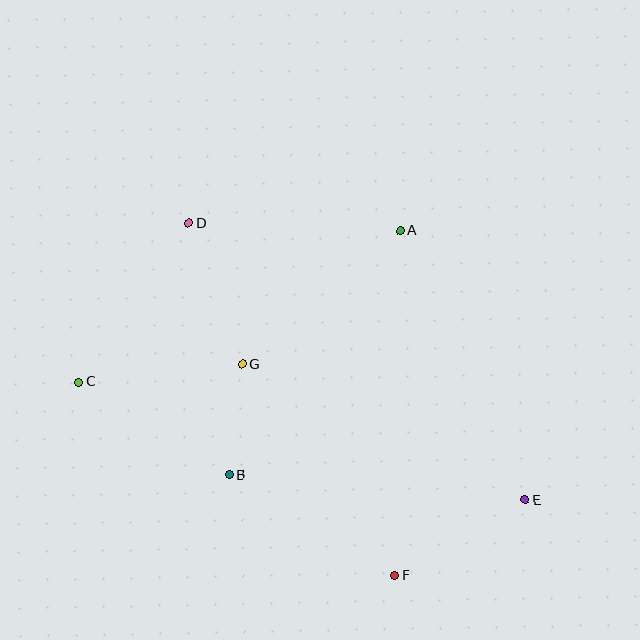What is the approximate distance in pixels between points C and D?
The distance between C and D is approximately 193 pixels.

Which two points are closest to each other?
Points B and G are closest to each other.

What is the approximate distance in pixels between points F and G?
The distance between F and G is approximately 261 pixels.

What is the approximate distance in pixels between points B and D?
The distance between B and D is approximately 255 pixels.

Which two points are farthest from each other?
Points C and E are farthest from each other.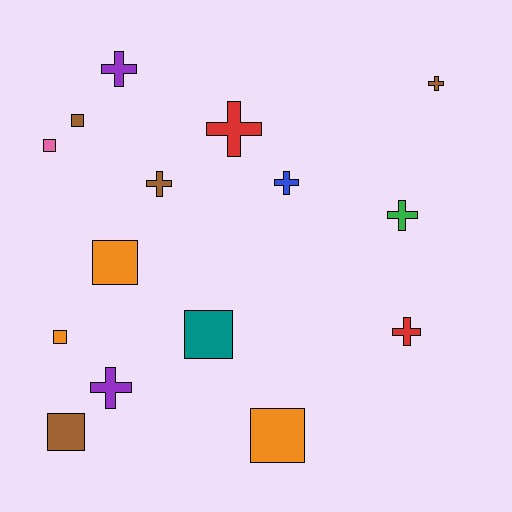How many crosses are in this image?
There are 8 crosses.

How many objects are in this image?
There are 15 objects.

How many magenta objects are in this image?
There are no magenta objects.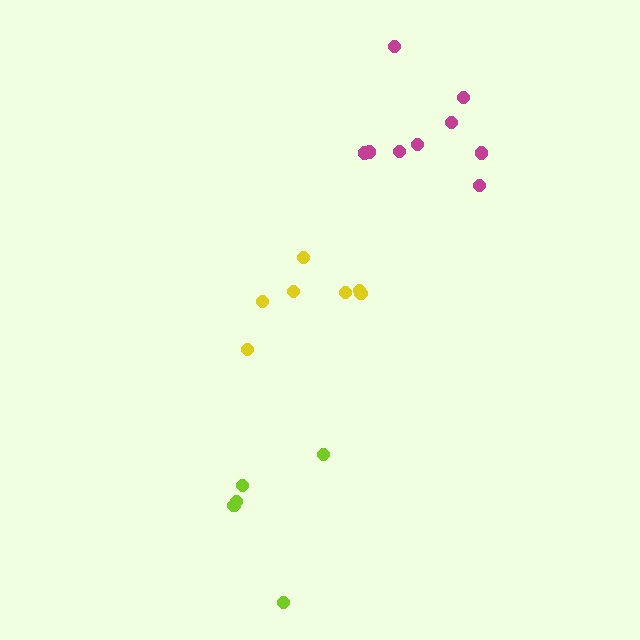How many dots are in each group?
Group 1: 5 dots, Group 2: 9 dots, Group 3: 7 dots (21 total).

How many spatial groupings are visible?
There are 3 spatial groupings.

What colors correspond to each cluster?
The clusters are colored: lime, magenta, yellow.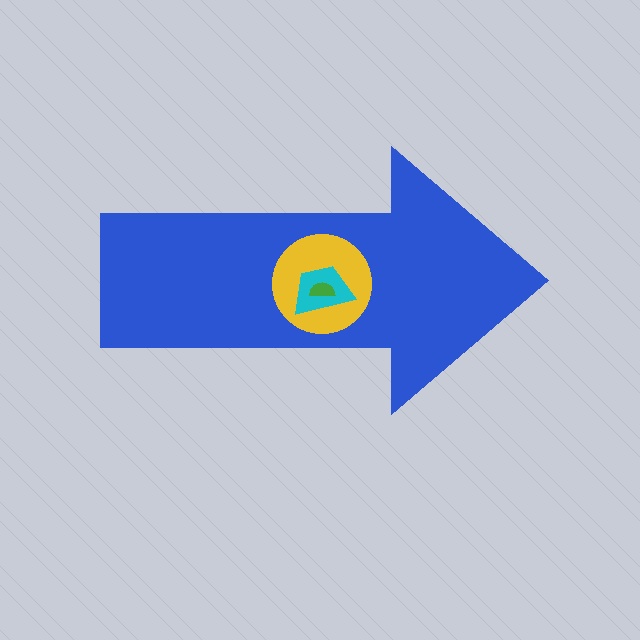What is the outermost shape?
The blue arrow.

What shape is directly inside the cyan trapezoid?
The green semicircle.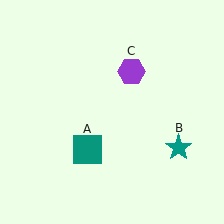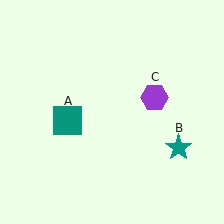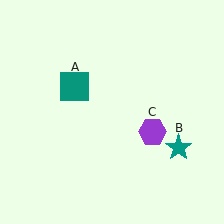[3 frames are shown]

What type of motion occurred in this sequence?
The teal square (object A), purple hexagon (object C) rotated clockwise around the center of the scene.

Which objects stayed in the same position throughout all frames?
Teal star (object B) remained stationary.